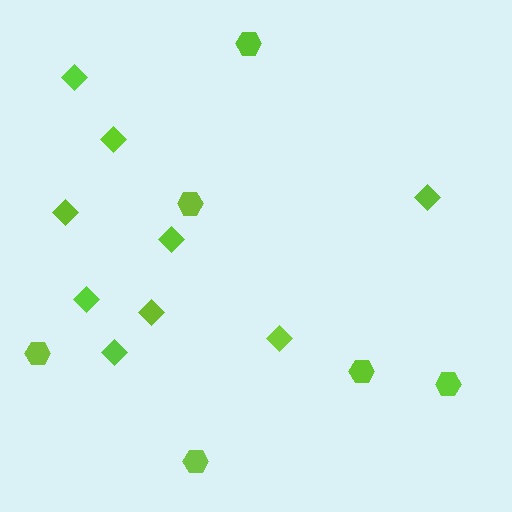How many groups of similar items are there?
There are 2 groups: one group of diamonds (9) and one group of hexagons (6).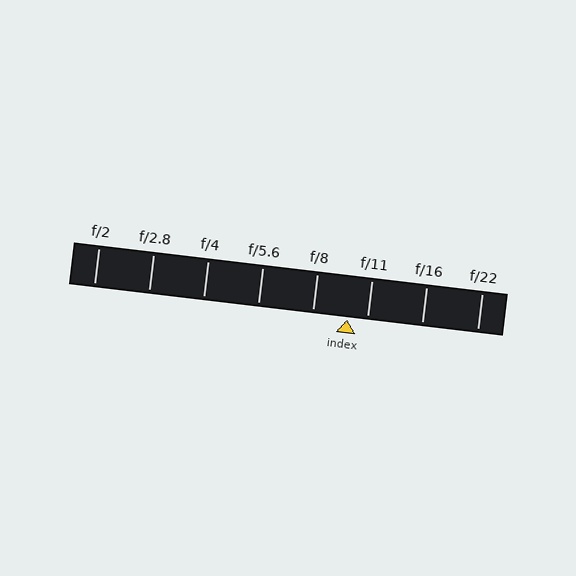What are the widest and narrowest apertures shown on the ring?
The widest aperture shown is f/2 and the narrowest is f/22.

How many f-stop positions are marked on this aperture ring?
There are 8 f-stop positions marked.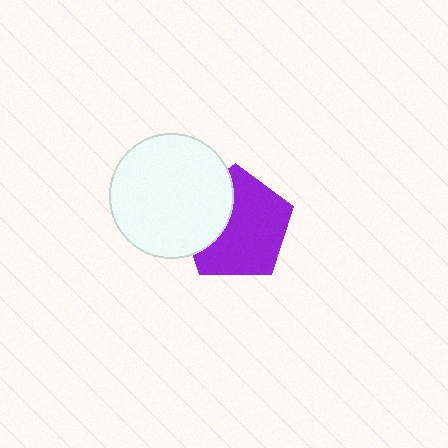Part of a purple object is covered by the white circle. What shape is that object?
It is a pentagon.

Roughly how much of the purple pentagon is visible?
Most of it is visible (roughly 68%).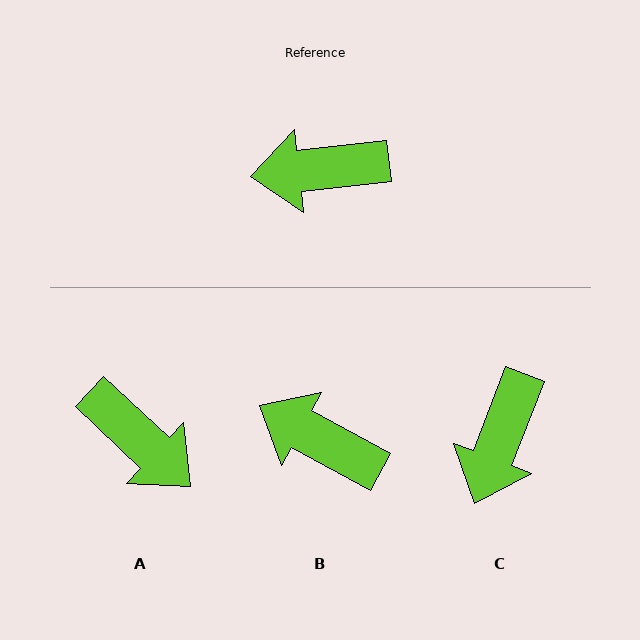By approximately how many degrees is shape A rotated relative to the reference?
Approximately 130 degrees counter-clockwise.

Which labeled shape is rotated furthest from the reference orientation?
A, about 130 degrees away.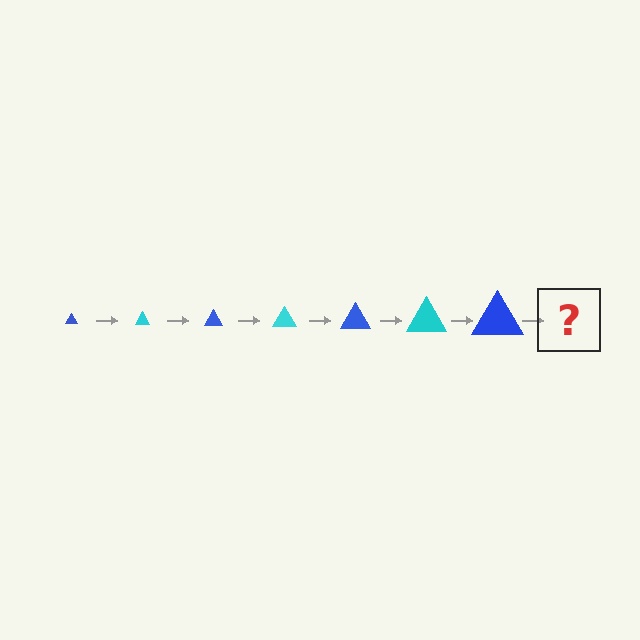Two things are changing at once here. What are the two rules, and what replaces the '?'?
The two rules are that the triangle grows larger each step and the color cycles through blue and cyan. The '?' should be a cyan triangle, larger than the previous one.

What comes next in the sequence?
The next element should be a cyan triangle, larger than the previous one.